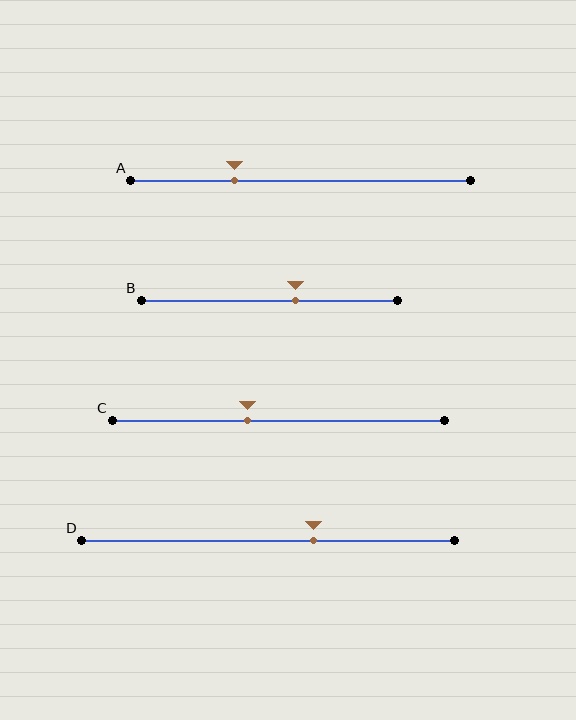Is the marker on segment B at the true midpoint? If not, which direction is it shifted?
No, the marker on segment B is shifted to the right by about 10% of the segment length.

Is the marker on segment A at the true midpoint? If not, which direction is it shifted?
No, the marker on segment A is shifted to the left by about 19% of the segment length.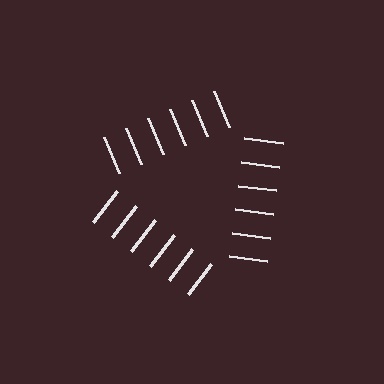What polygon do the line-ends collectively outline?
An illusory triangle — the line segments terminate on its edges but no continuous stroke is drawn.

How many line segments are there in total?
18 — 6 along each of the 3 edges.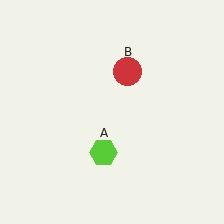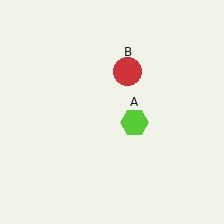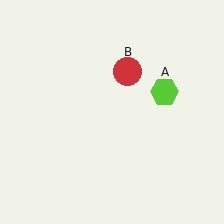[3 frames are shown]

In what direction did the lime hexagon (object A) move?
The lime hexagon (object A) moved up and to the right.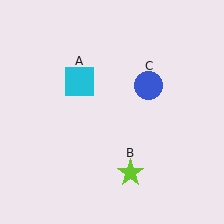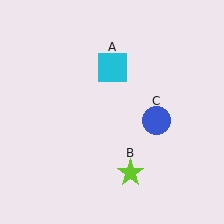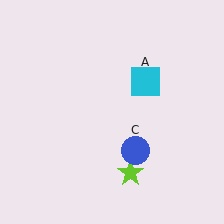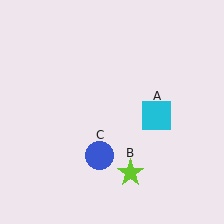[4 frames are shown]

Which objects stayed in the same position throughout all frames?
Lime star (object B) remained stationary.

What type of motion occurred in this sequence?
The cyan square (object A), blue circle (object C) rotated clockwise around the center of the scene.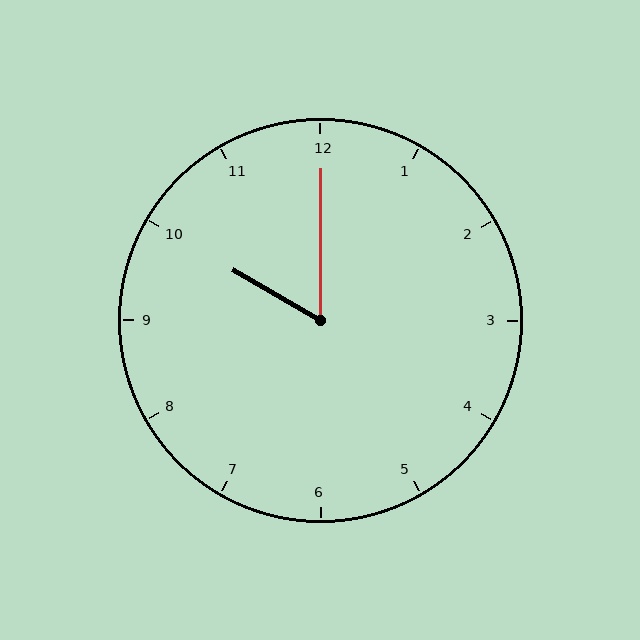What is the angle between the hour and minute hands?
Approximately 60 degrees.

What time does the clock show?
10:00.